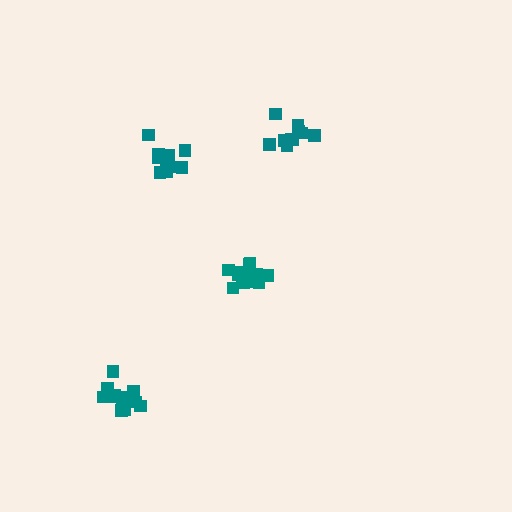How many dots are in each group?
Group 1: 10 dots, Group 2: 11 dots, Group 3: 15 dots, Group 4: 15 dots (51 total).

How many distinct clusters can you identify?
There are 4 distinct clusters.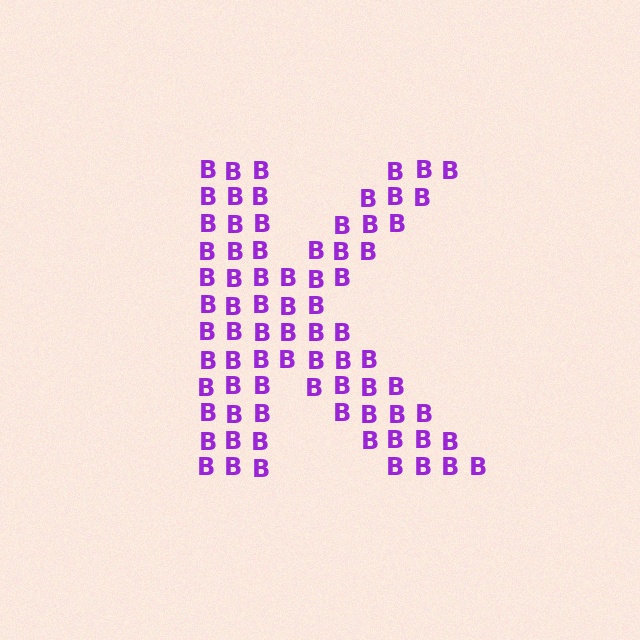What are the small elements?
The small elements are letter B's.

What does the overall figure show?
The overall figure shows the letter K.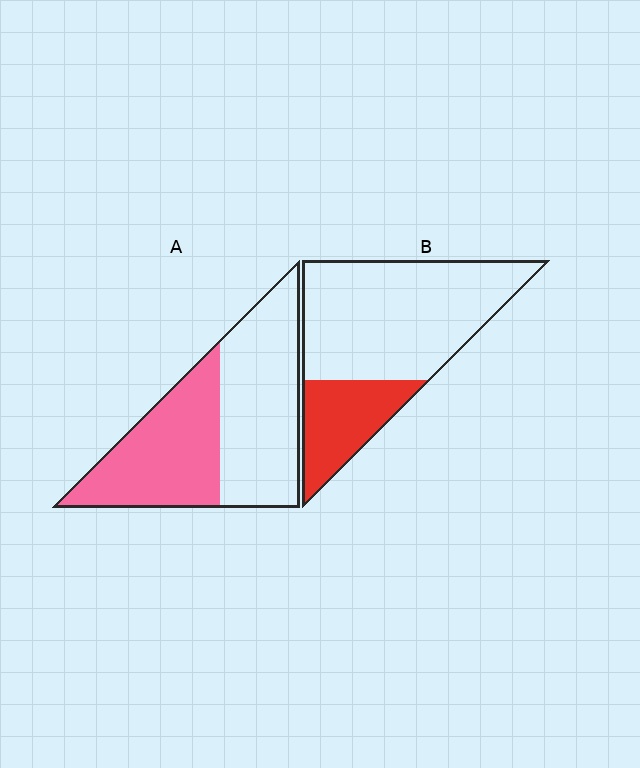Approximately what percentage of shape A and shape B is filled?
A is approximately 45% and B is approximately 25%.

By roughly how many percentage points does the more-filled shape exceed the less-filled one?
By roughly 20 percentage points (A over B).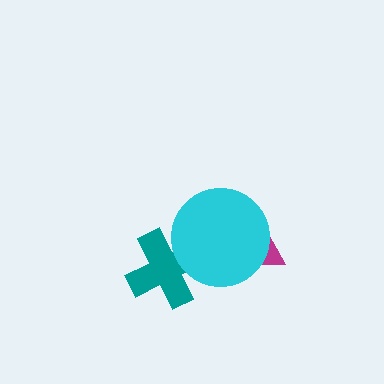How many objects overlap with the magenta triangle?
1 object overlaps with the magenta triangle.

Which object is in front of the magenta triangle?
The cyan circle is in front of the magenta triangle.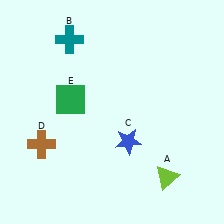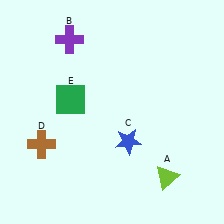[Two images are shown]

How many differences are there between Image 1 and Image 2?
There is 1 difference between the two images.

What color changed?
The cross (B) changed from teal in Image 1 to purple in Image 2.